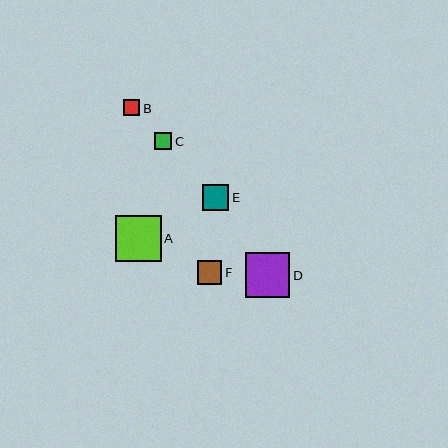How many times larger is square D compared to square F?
Square D is approximately 1.9 times the size of square F.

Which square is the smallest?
Square B is the smallest with a size of approximately 16 pixels.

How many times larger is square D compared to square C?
Square D is approximately 2.7 times the size of square C.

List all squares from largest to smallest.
From largest to smallest: A, D, E, F, C, B.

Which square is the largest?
Square A is the largest with a size of approximately 46 pixels.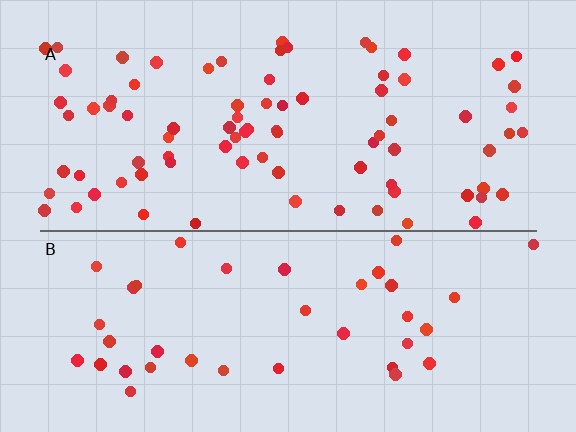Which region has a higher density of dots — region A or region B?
A (the top).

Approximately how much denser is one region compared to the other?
Approximately 2.1× — region A over region B.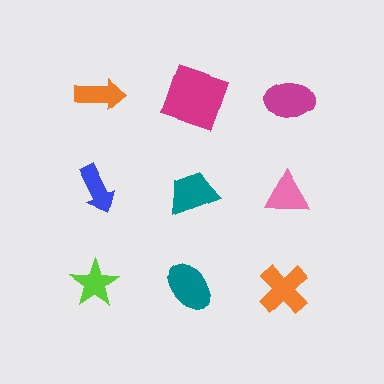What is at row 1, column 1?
An orange arrow.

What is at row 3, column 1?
A lime star.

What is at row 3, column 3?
An orange cross.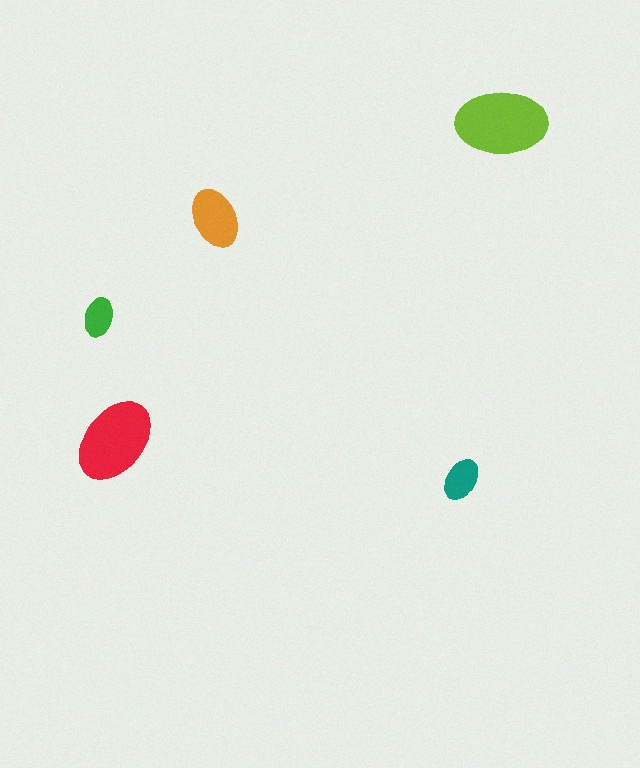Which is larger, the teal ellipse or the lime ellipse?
The lime one.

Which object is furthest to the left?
The green ellipse is leftmost.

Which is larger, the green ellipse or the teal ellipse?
The teal one.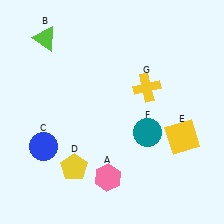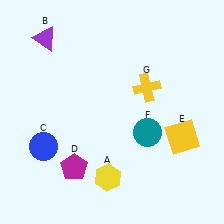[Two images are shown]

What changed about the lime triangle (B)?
In Image 1, B is lime. In Image 2, it changed to purple.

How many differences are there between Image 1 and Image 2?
There are 3 differences between the two images.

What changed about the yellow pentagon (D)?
In Image 1, D is yellow. In Image 2, it changed to magenta.